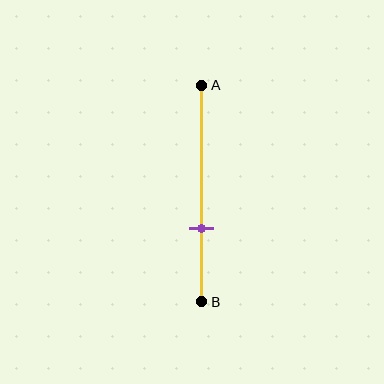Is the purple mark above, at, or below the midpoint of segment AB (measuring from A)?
The purple mark is below the midpoint of segment AB.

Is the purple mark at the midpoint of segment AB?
No, the mark is at about 65% from A, not at the 50% midpoint.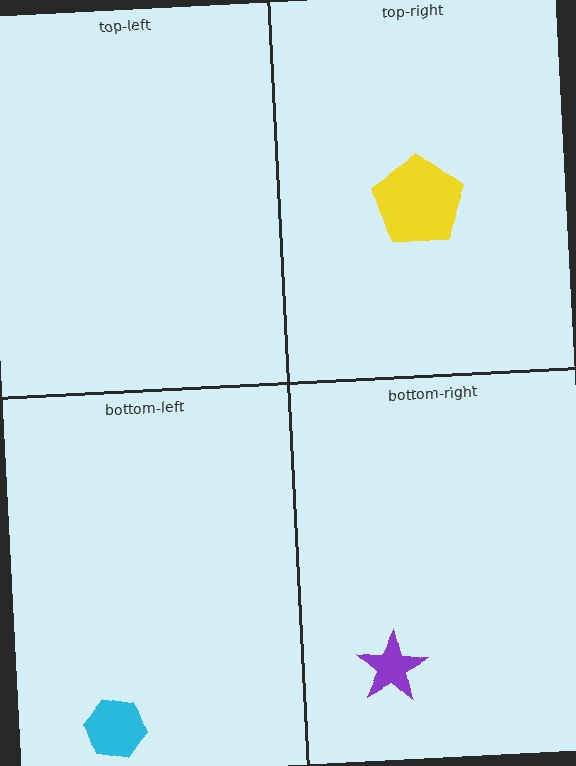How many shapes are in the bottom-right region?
1.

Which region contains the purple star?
The bottom-right region.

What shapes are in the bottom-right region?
The purple star.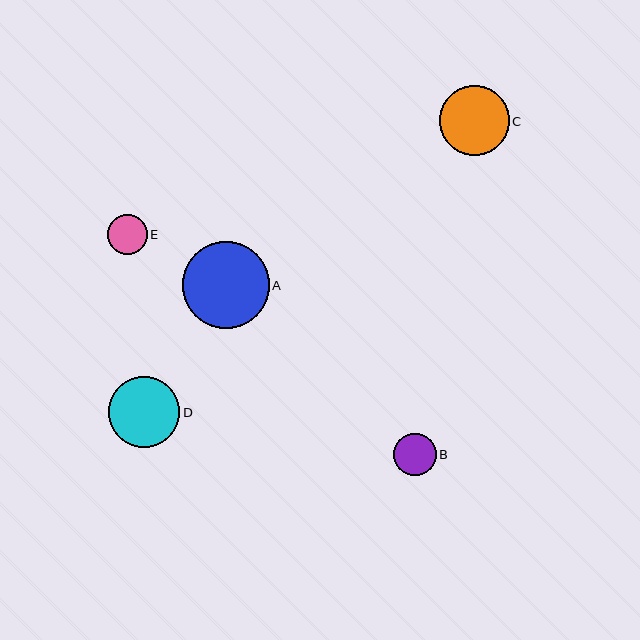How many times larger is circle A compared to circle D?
Circle A is approximately 1.2 times the size of circle D.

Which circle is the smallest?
Circle E is the smallest with a size of approximately 39 pixels.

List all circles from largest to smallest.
From largest to smallest: A, D, C, B, E.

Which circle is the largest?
Circle A is the largest with a size of approximately 87 pixels.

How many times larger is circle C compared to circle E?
Circle C is approximately 1.8 times the size of circle E.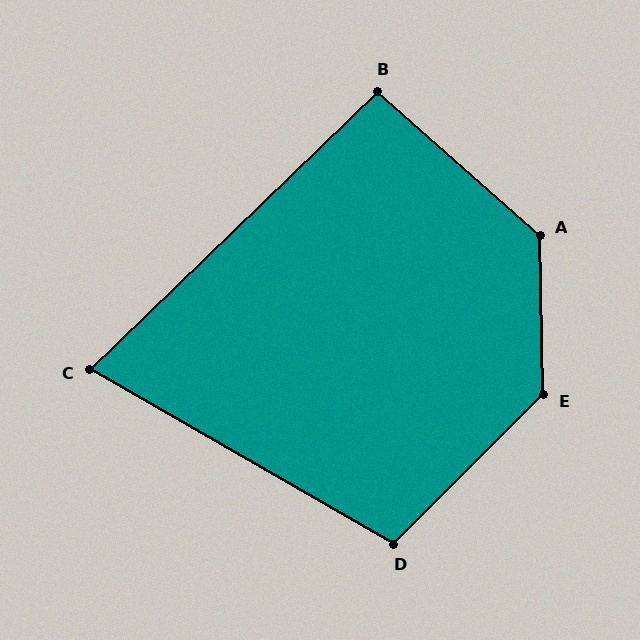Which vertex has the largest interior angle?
E, at approximately 134 degrees.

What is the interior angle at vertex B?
Approximately 94 degrees (approximately right).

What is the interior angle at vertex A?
Approximately 133 degrees (obtuse).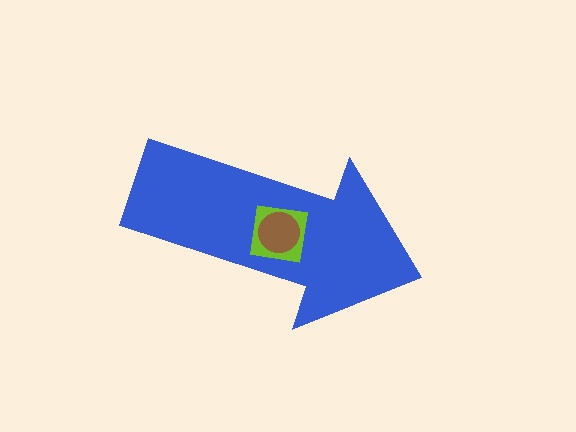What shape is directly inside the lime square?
The brown circle.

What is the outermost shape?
The blue arrow.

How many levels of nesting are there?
3.